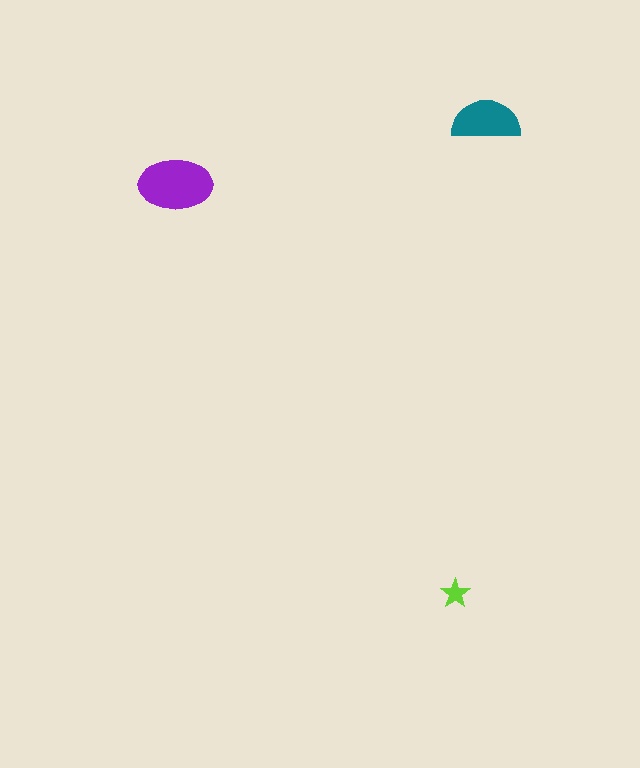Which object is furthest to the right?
The teal semicircle is rightmost.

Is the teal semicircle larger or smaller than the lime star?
Larger.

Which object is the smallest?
The lime star.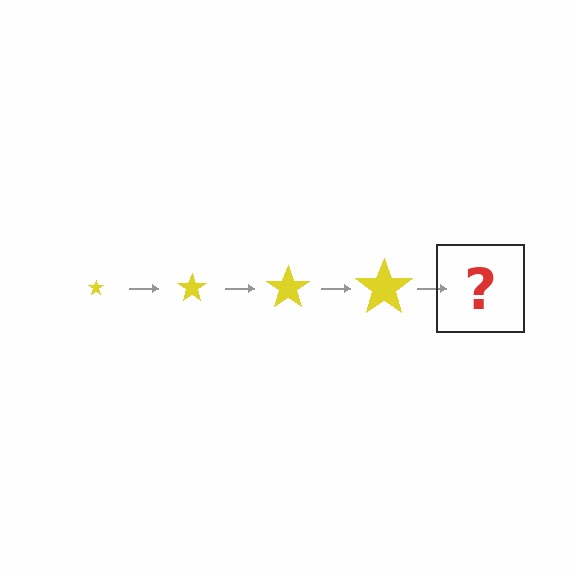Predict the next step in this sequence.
The next step is a yellow star, larger than the previous one.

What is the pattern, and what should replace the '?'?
The pattern is that the star gets progressively larger each step. The '?' should be a yellow star, larger than the previous one.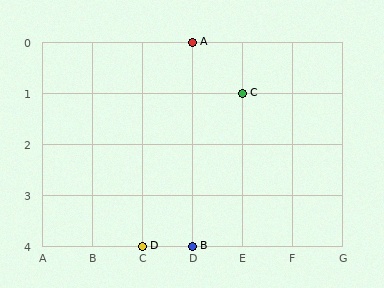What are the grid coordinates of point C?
Point C is at grid coordinates (E, 1).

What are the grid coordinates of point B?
Point B is at grid coordinates (D, 4).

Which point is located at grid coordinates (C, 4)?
Point D is at (C, 4).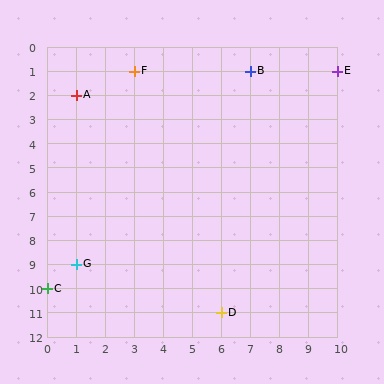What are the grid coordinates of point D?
Point D is at grid coordinates (6, 11).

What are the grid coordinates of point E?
Point E is at grid coordinates (10, 1).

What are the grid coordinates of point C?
Point C is at grid coordinates (0, 10).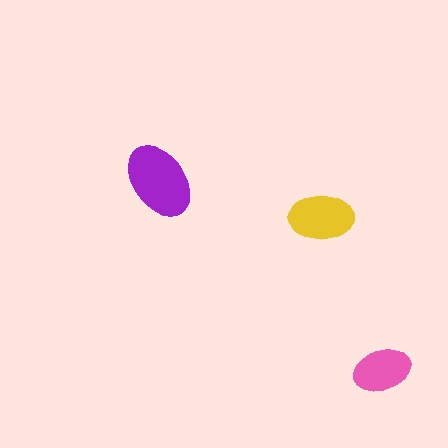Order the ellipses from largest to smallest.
the purple one, the yellow one, the pink one.